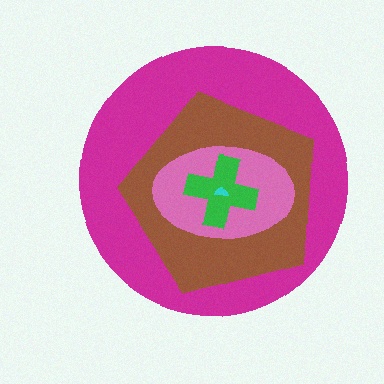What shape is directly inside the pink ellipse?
The green cross.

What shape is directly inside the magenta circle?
The brown pentagon.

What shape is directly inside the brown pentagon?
The pink ellipse.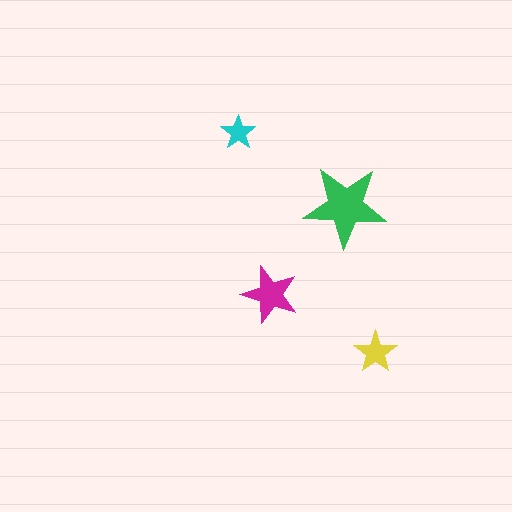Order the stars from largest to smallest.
the green one, the magenta one, the yellow one, the cyan one.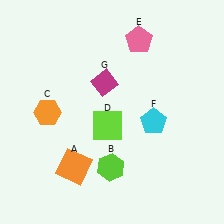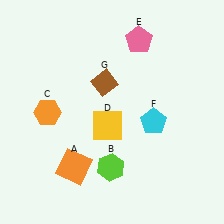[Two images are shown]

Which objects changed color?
D changed from lime to yellow. G changed from magenta to brown.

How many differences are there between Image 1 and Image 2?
There are 2 differences between the two images.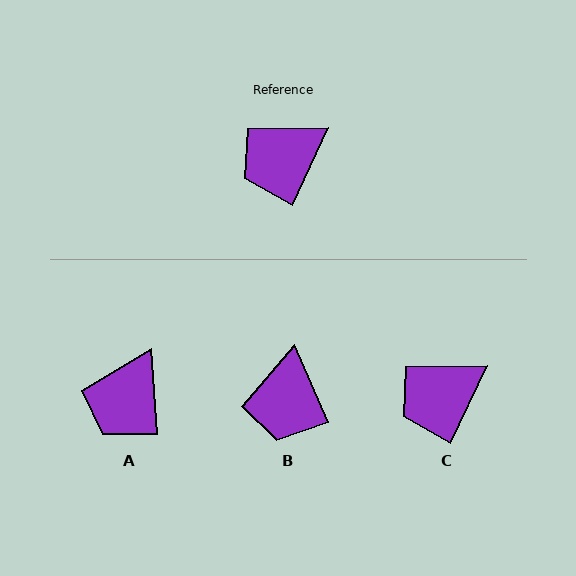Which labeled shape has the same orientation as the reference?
C.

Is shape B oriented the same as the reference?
No, it is off by about 49 degrees.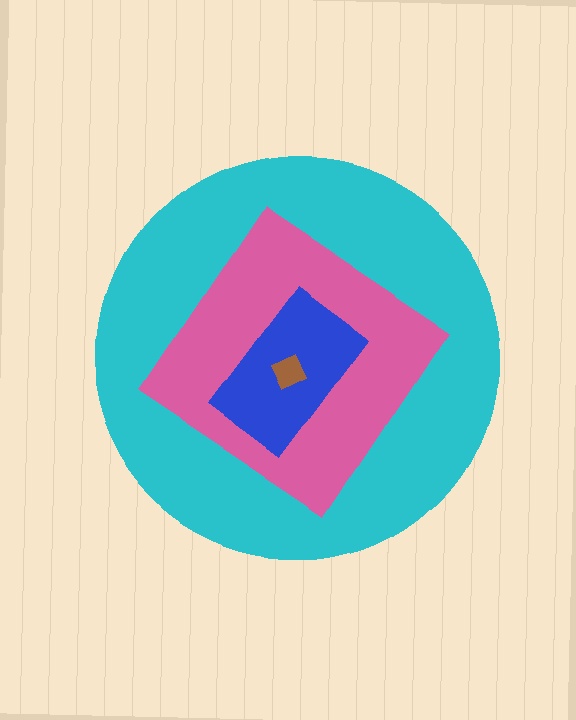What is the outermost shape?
The cyan circle.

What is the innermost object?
The brown diamond.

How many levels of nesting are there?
4.